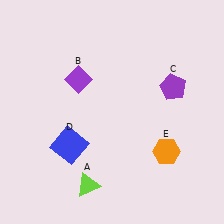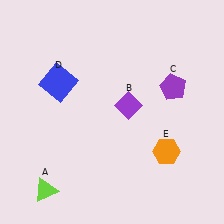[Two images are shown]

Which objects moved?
The objects that moved are: the lime triangle (A), the purple diamond (B), the blue square (D).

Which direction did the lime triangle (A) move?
The lime triangle (A) moved left.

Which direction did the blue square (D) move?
The blue square (D) moved up.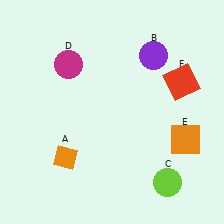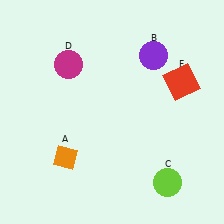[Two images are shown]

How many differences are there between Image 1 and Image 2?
There is 1 difference between the two images.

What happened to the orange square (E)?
The orange square (E) was removed in Image 2. It was in the bottom-right area of Image 1.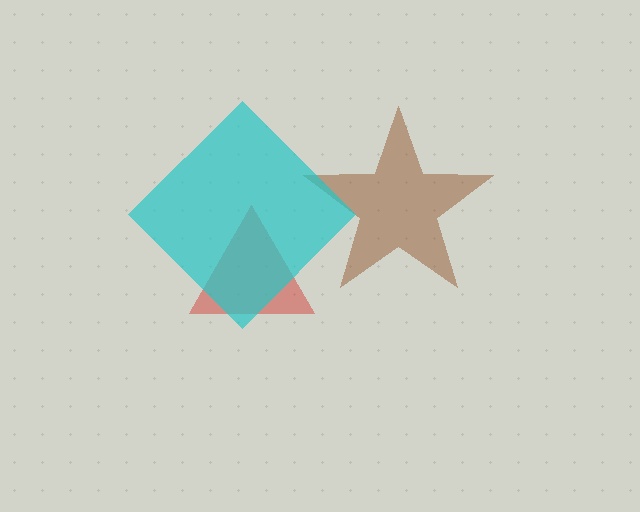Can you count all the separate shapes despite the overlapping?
Yes, there are 3 separate shapes.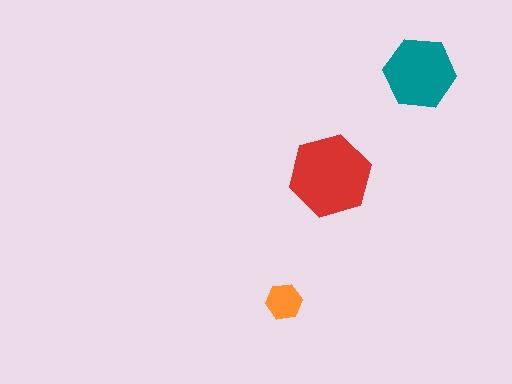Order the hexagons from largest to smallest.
the red one, the teal one, the orange one.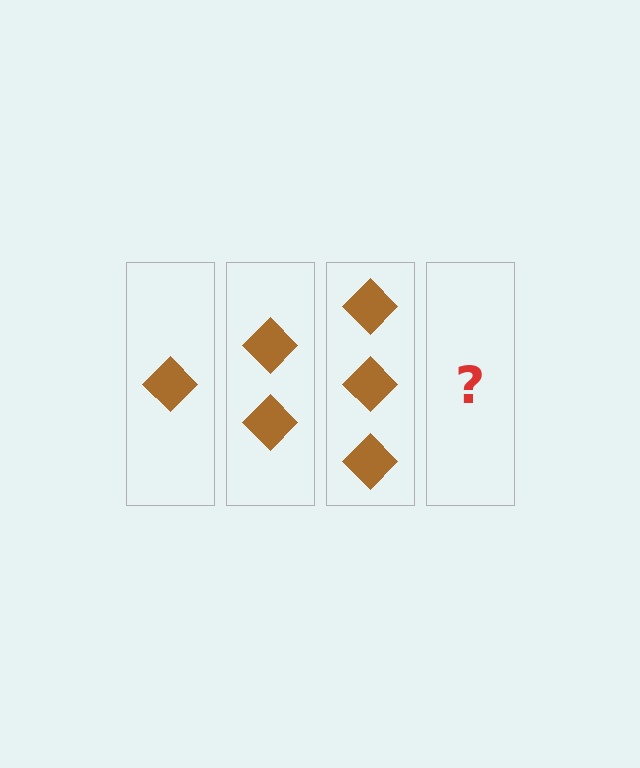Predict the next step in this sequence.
The next step is 4 diamonds.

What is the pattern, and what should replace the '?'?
The pattern is that each step adds one more diamond. The '?' should be 4 diamonds.